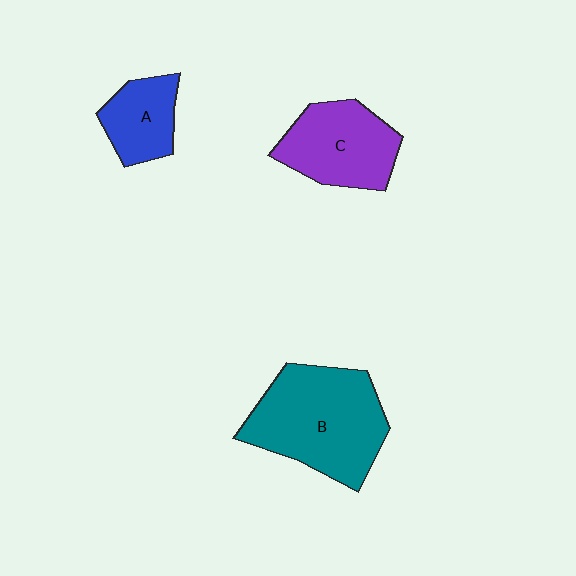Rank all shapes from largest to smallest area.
From largest to smallest: B (teal), C (purple), A (blue).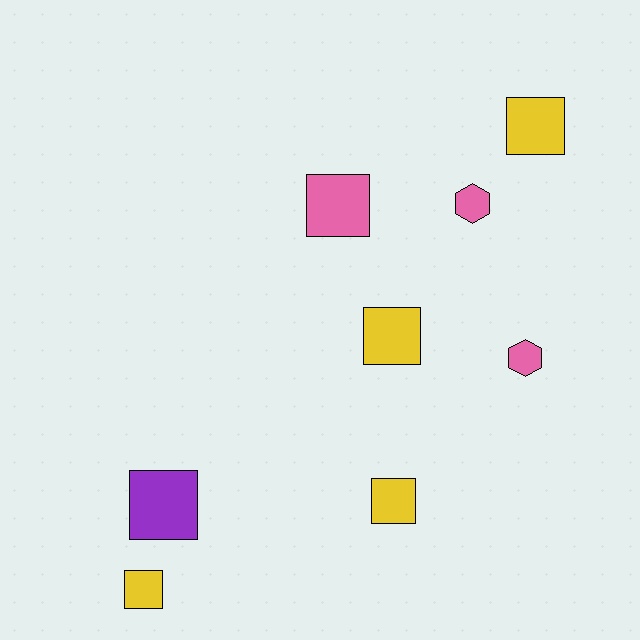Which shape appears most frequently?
Square, with 6 objects.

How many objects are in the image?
There are 8 objects.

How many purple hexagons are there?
There are no purple hexagons.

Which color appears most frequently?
Yellow, with 4 objects.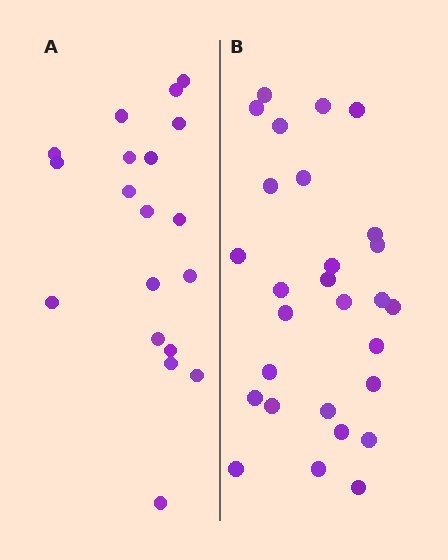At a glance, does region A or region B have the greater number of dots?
Region B (the right region) has more dots.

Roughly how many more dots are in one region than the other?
Region B has roughly 8 or so more dots than region A.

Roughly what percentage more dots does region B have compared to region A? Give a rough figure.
About 45% more.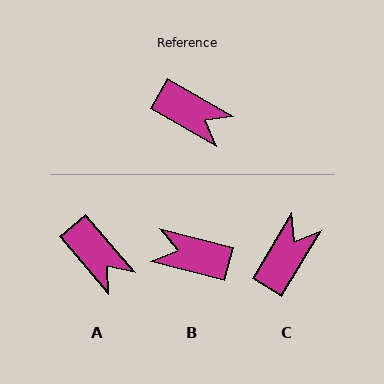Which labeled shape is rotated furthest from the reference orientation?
B, about 165 degrees away.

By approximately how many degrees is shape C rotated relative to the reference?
Approximately 89 degrees counter-clockwise.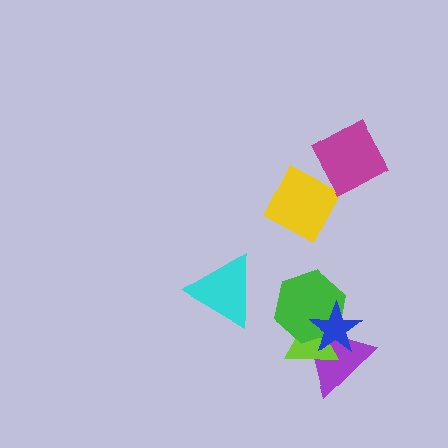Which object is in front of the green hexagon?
The blue star is in front of the green hexagon.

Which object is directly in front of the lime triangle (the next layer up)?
The green hexagon is directly in front of the lime triangle.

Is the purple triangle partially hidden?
Yes, it is partially covered by another shape.